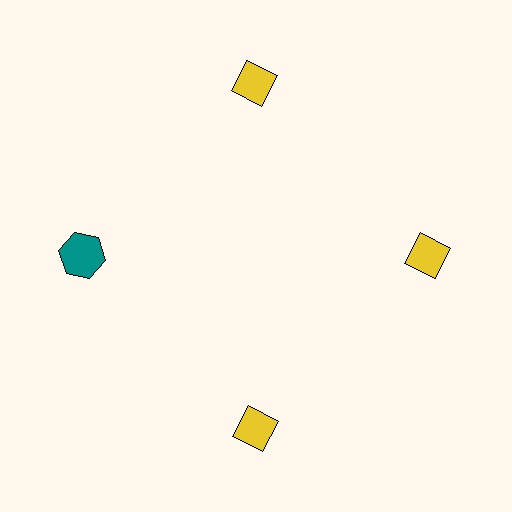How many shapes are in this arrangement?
There are 4 shapes arranged in a ring pattern.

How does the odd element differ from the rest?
It differs in both color (teal instead of yellow) and shape (hexagon instead of diamond).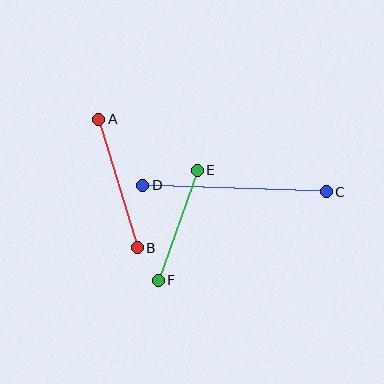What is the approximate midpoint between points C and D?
The midpoint is at approximately (235, 188) pixels.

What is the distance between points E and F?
The distance is approximately 117 pixels.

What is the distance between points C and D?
The distance is approximately 184 pixels.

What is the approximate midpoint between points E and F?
The midpoint is at approximately (178, 225) pixels.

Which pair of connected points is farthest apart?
Points C and D are farthest apart.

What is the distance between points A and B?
The distance is approximately 134 pixels.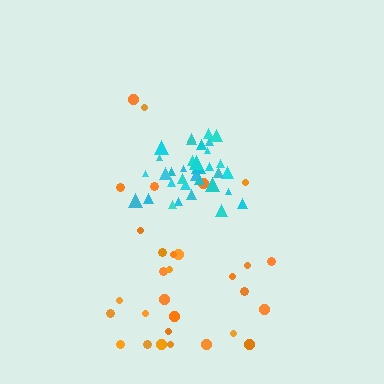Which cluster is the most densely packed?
Cyan.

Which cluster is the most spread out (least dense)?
Orange.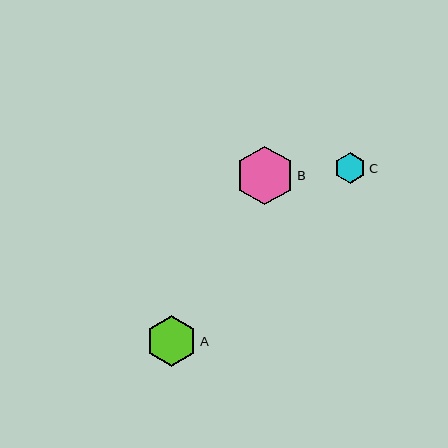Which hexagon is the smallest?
Hexagon C is the smallest with a size of approximately 31 pixels.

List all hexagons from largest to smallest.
From largest to smallest: B, A, C.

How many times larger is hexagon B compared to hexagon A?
Hexagon B is approximately 1.2 times the size of hexagon A.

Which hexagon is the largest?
Hexagon B is the largest with a size of approximately 59 pixels.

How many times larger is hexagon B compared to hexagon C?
Hexagon B is approximately 1.9 times the size of hexagon C.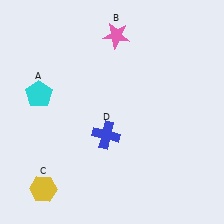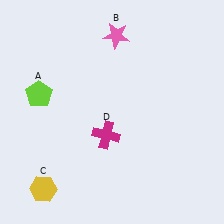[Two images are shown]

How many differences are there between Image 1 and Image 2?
There are 2 differences between the two images.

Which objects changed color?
A changed from cyan to lime. D changed from blue to magenta.